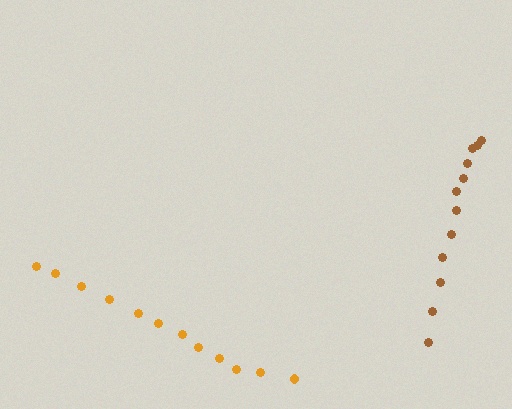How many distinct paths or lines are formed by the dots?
There are 2 distinct paths.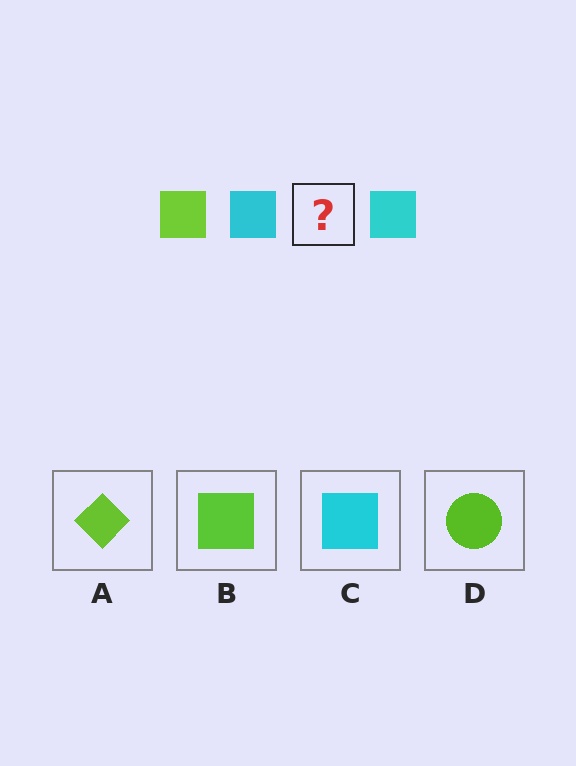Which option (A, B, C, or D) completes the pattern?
B.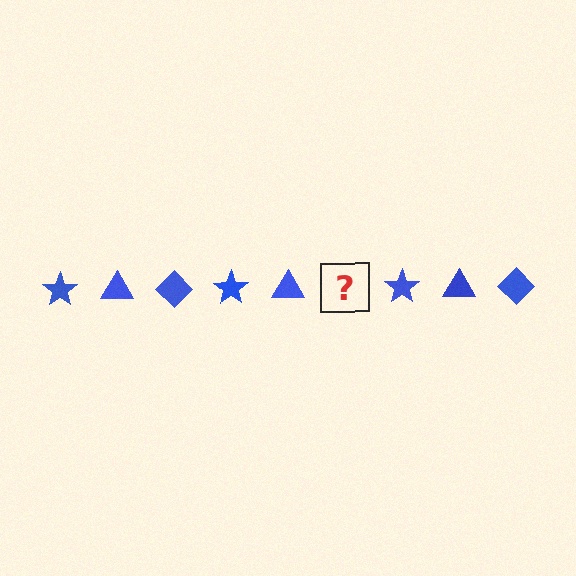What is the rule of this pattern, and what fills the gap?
The rule is that the pattern cycles through star, triangle, diamond shapes in blue. The gap should be filled with a blue diamond.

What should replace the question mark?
The question mark should be replaced with a blue diamond.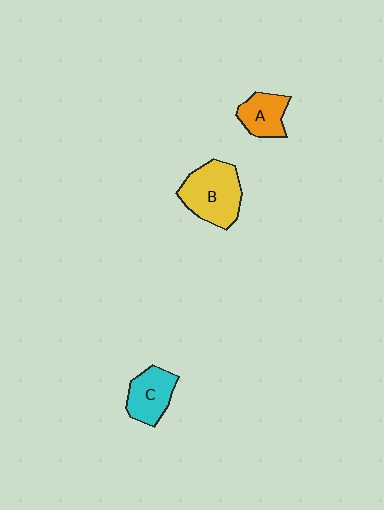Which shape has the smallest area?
Shape A (orange).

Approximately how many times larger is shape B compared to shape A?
Approximately 1.7 times.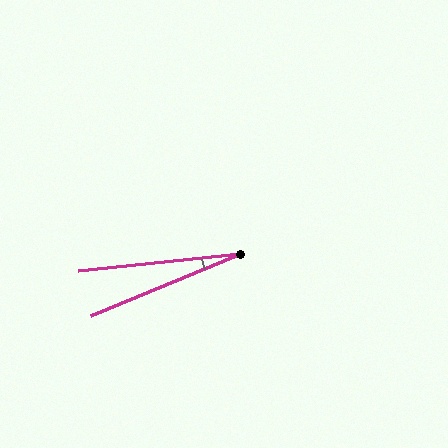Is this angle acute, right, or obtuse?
It is acute.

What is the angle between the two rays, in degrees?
Approximately 16 degrees.